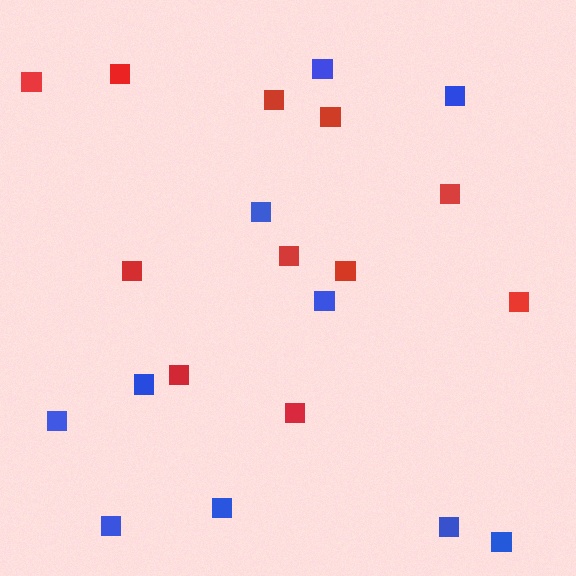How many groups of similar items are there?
There are 2 groups: one group of red squares (11) and one group of blue squares (10).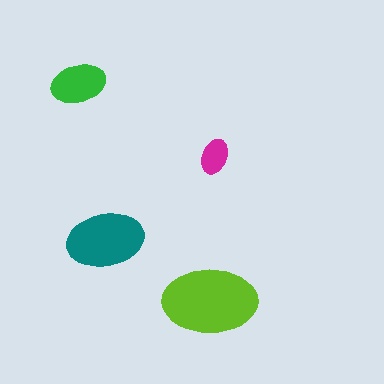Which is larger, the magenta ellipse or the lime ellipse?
The lime one.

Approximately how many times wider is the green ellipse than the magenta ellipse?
About 1.5 times wider.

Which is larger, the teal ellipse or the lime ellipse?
The lime one.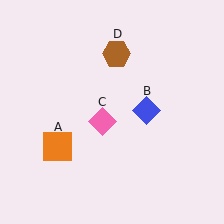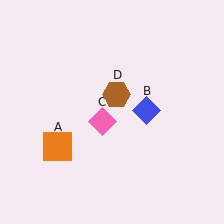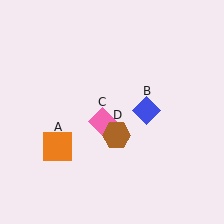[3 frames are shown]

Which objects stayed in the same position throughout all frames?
Orange square (object A) and blue diamond (object B) and pink diamond (object C) remained stationary.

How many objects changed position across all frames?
1 object changed position: brown hexagon (object D).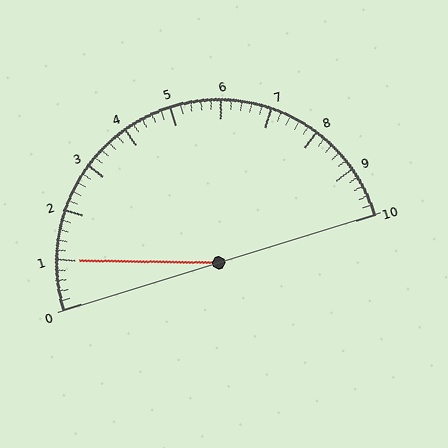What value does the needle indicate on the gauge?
The needle indicates approximately 1.0.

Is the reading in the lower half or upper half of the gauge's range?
The reading is in the lower half of the range (0 to 10).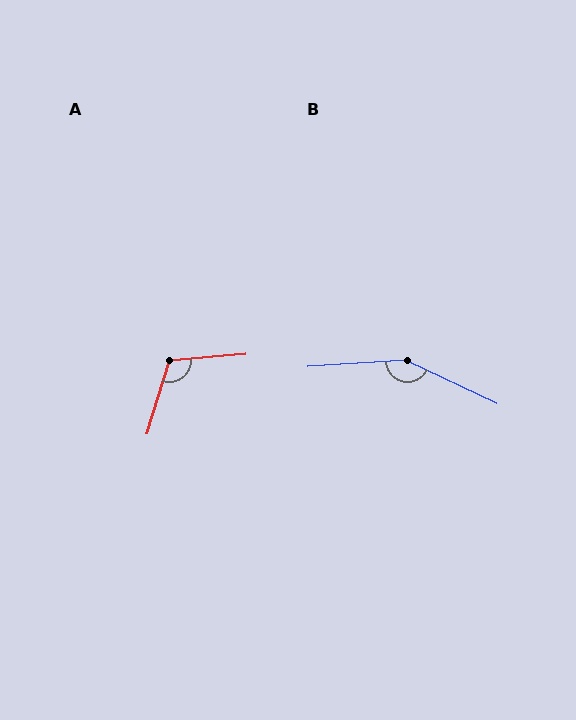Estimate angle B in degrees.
Approximately 151 degrees.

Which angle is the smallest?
A, at approximately 112 degrees.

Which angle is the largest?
B, at approximately 151 degrees.